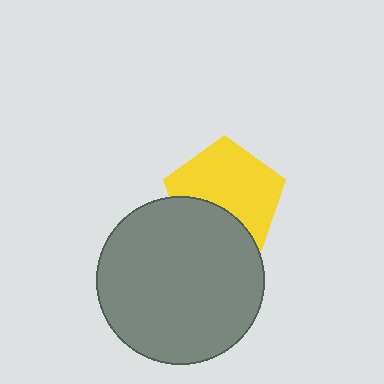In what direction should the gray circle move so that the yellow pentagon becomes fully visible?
The gray circle should move down. That is the shortest direction to clear the overlap and leave the yellow pentagon fully visible.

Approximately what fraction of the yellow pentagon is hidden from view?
Roughly 34% of the yellow pentagon is hidden behind the gray circle.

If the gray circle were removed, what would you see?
You would see the complete yellow pentagon.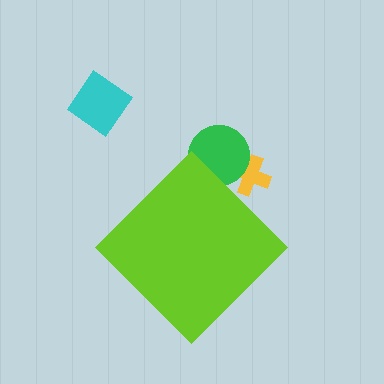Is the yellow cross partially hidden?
Yes, the yellow cross is partially hidden behind the lime diamond.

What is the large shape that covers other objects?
A lime diamond.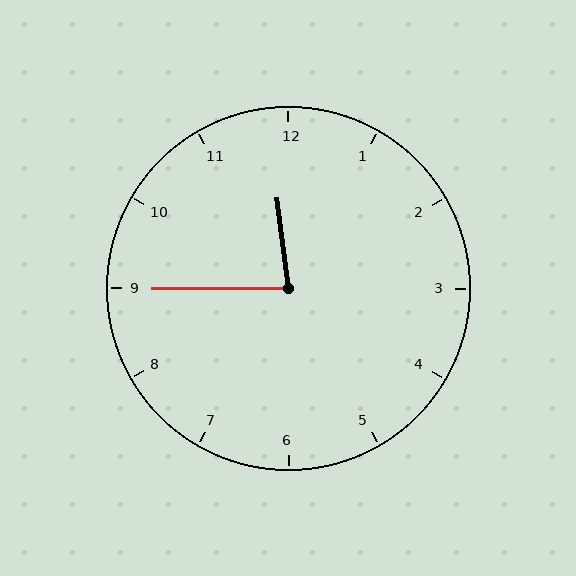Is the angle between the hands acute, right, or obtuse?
It is acute.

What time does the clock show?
11:45.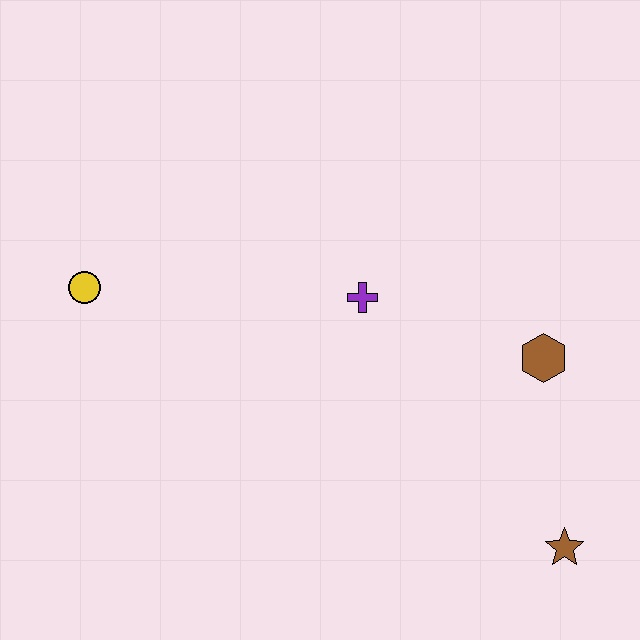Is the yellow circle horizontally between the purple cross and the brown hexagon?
No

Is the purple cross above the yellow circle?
No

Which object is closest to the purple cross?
The brown hexagon is closest to the purple cross.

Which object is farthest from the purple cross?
The brown star is farthest from the purple cross.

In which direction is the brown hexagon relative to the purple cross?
The brown hexagon is to the right of the purple cross.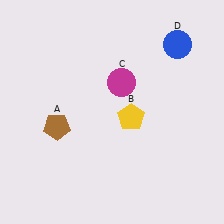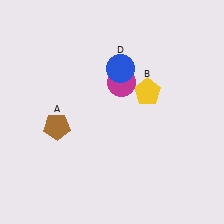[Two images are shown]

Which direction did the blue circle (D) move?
The blue circle (D) moved left.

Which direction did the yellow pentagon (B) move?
The yellow pentagon (B) moved up.